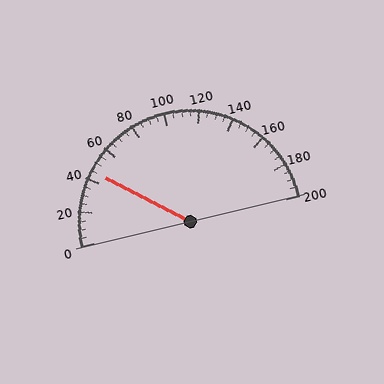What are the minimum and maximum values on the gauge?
The gauge ranges from 0 to 200.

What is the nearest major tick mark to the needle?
The nearest major tick mark is 40.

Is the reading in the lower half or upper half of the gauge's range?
The reading is in the lower half of the range (0 to 200).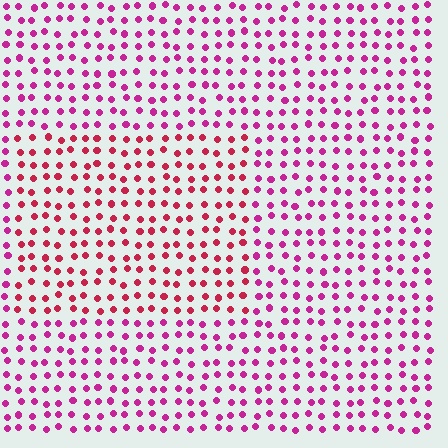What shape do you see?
I see a rectangle.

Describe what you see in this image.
The image is filled with small magenta elements in a uniform arrangement. A rectangle-shaped region is visible where the elements are tinted to a slightly different hue, forming a subtle color boundary.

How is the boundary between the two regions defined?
The boundary is defined purely by a slight shift in hue (about 28 degrees). Spacing, size, and orientation are identical on both sides.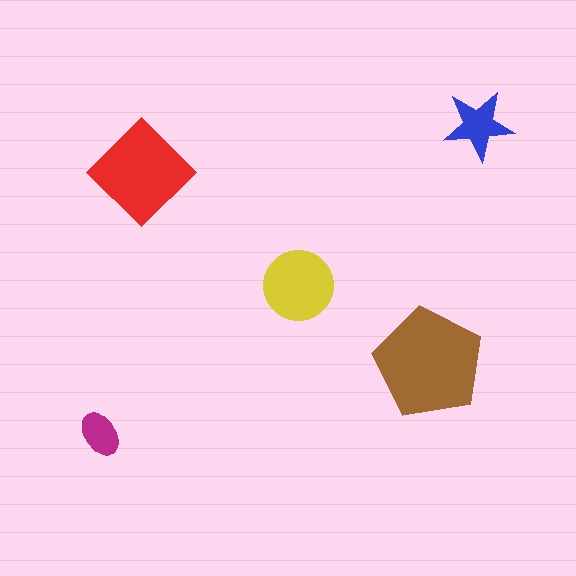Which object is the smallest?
The magenta ellipse.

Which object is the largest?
The brown pentagon.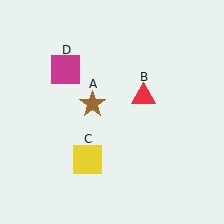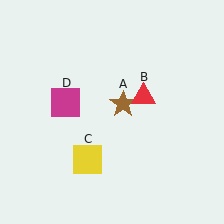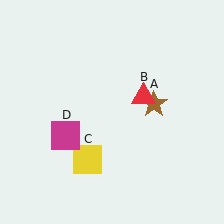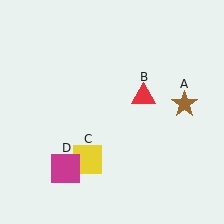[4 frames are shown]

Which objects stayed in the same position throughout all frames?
Red triangle (object B) and yellow square (object C) remained stationary.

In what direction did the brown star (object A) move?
The brown star (object A) moved right.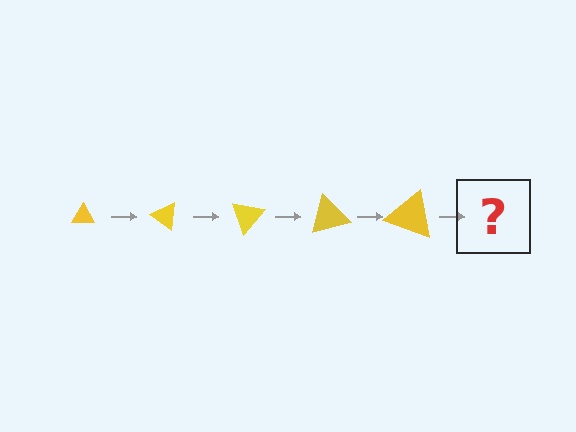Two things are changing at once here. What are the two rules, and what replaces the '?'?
The two rules are that the triangle grows larger each step and it rotates 35 degrees each step. The '?' should be a triangle, larger than the previous one and rotated 175 degrees from the start.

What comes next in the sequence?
The next element should be a triangle, larger than the previous one and rotated 175 degrees from the start.